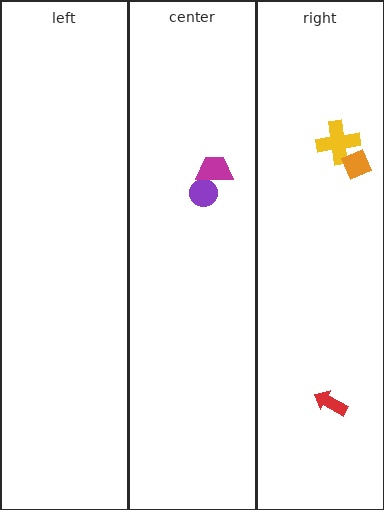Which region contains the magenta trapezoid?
The center region.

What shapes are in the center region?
The purple circle, the magenta trapezoid.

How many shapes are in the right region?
3.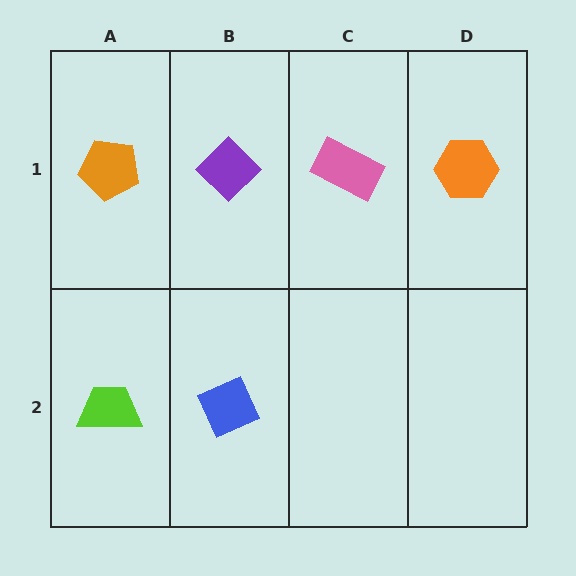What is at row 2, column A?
A lime trapezoid.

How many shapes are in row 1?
4 shapes.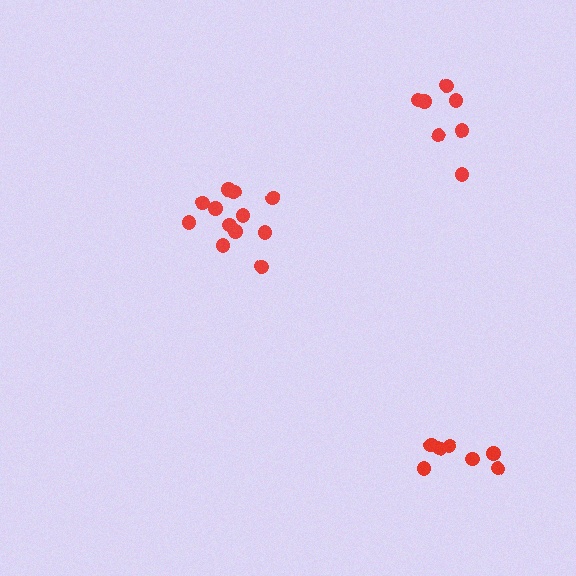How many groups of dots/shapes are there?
There are 3 groups.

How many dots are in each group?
Group 1: 12 dots, Group 2: 7 dots, Group 3: 7 dots (26 total).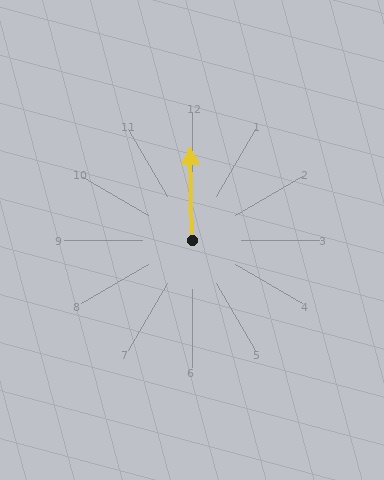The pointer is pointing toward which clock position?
Roughly 12 o'clock.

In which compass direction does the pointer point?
North.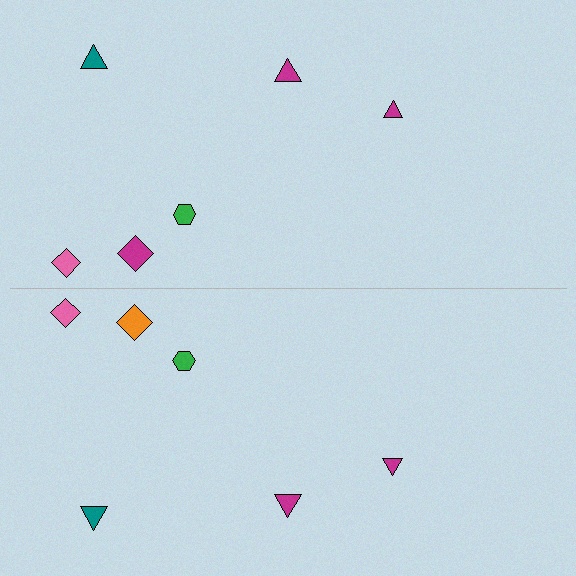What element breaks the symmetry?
The orange diamond on the bottom side breaks the symmetry — its mirror counterpart is magenta.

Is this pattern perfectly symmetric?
No, the pattern is not perfectly symmetric. The orange diamond on the bottom side breaks the symmetry — its mirror counterpart is magenta.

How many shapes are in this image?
There are 12 shapes in this image.